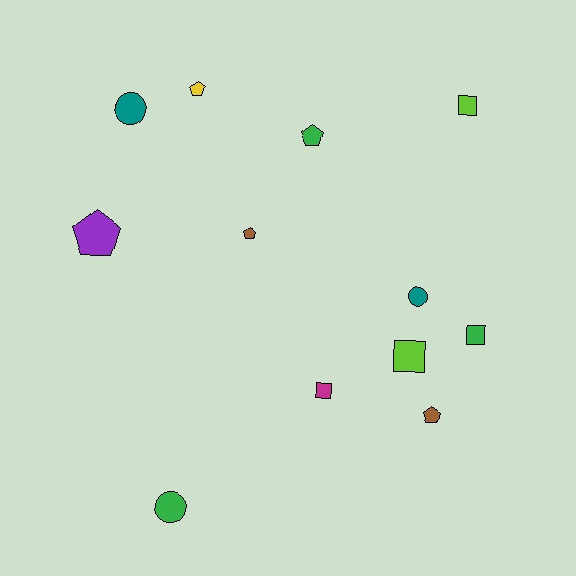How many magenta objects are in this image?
There is 1 magenta object.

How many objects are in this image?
There are 12 objects.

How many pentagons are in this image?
There are 5 pentagons.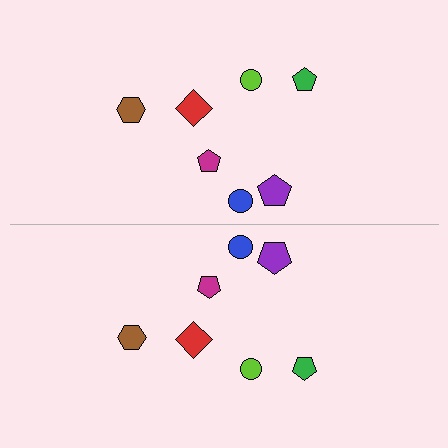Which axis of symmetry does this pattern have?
The pattern has a horizontal axis of symmetry running through the center of the image.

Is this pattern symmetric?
Yes, this pattern has bilateral (reflection) symmetry.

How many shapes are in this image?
There are 14 shapes in this image.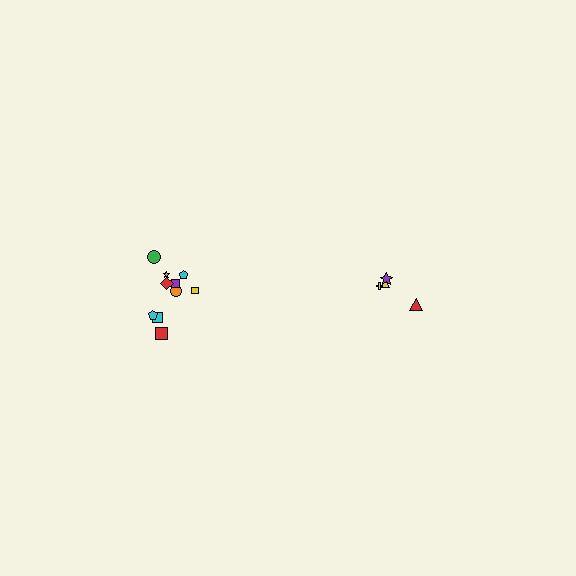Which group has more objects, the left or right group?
The left group.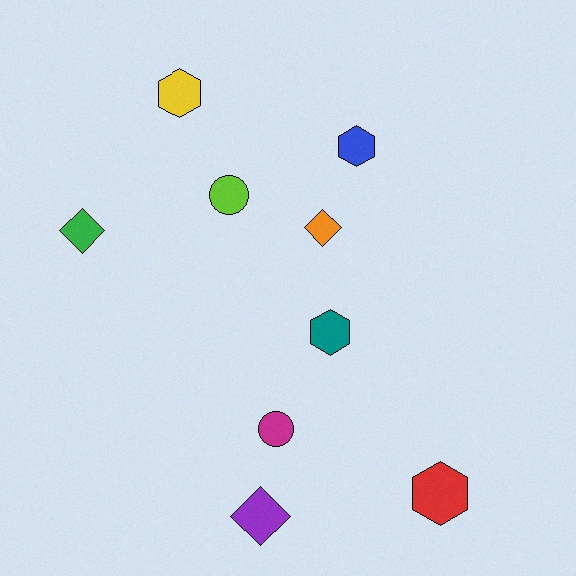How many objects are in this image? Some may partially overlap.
There are 9 objects.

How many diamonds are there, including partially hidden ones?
There are 3 diamonds.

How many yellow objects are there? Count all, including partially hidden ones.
There is 1 yellow object.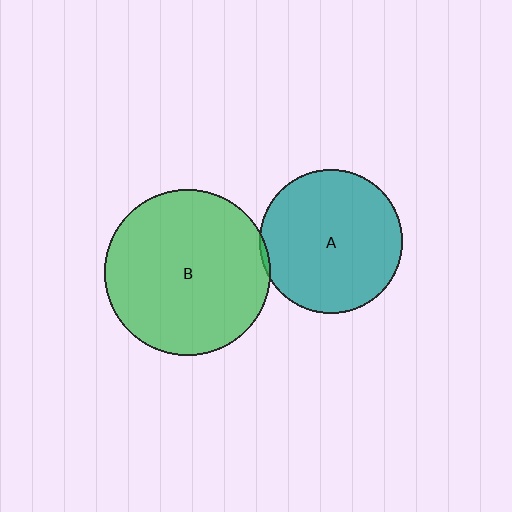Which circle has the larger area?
Circle B (green).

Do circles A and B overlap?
Yes.